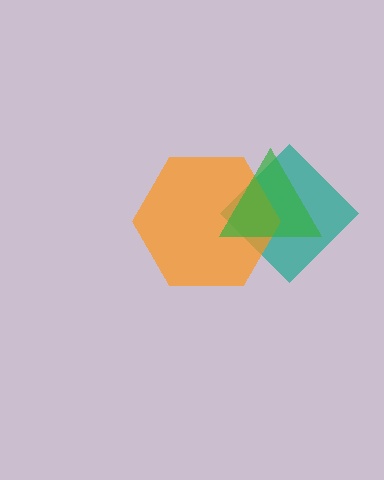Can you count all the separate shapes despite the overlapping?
Yes, there are 3 separate shapes.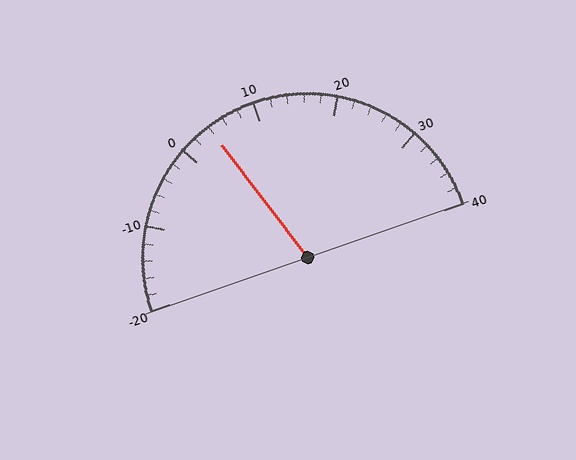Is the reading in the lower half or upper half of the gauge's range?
The reading is in the lower half of the range (-20 to 40).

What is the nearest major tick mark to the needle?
The nearest major tick mark is 0.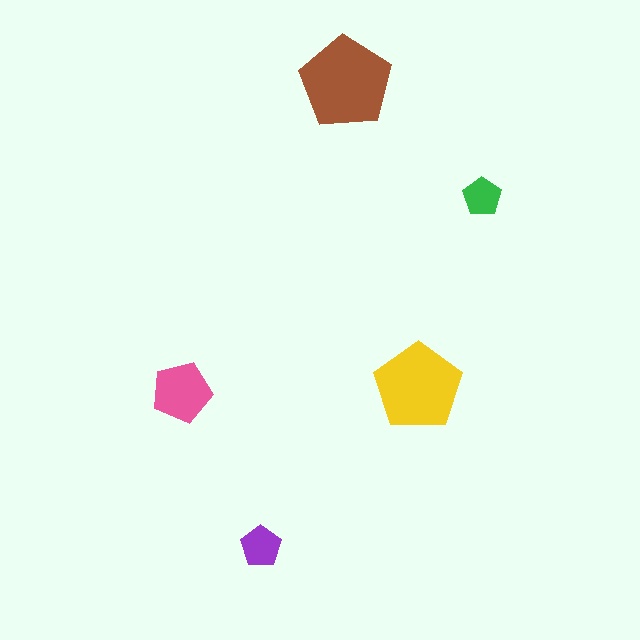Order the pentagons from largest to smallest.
the brown one, the yellow one, the pink one, the purple one, the green one.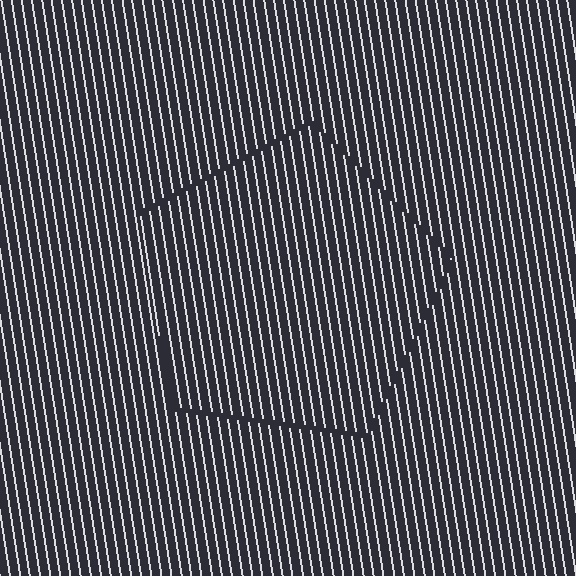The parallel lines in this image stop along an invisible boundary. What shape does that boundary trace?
An illusory pentagon. The interior of the shape contains the same grating, shifted by half a period — the contour is defined by the phase discontinuity where line-ends from the inner and outer gratings abut.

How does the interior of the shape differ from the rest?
The interior of the shape contains the same grating, shifted by half a period — the contour is defined by the phase discontinuity where line-ends from the inner and outer gratings abut.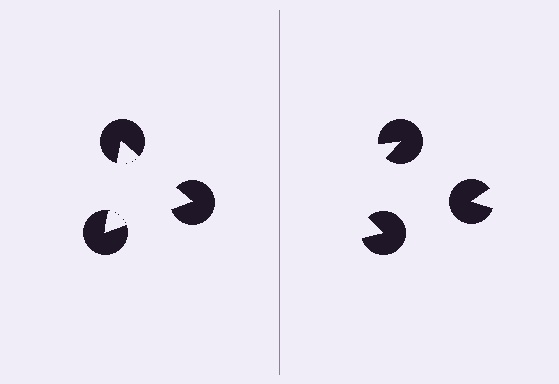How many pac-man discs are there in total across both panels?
6 — 3 on each side.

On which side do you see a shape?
An illusory triangle appears on the left side. On the right side the wedge cuts are rotated, so no coherent shape forms.